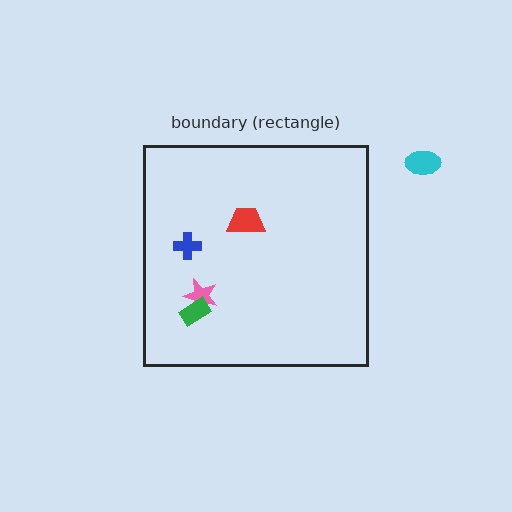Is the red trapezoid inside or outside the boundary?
Inside.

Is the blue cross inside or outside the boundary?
Inside.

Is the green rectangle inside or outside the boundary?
Inside.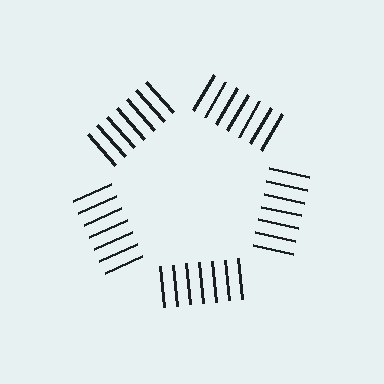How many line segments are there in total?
35 — 7 along each of the 5 edges.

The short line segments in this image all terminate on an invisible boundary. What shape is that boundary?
An illusory pentagon — the line segments terminate on its edges but no continuous stroke is drawn.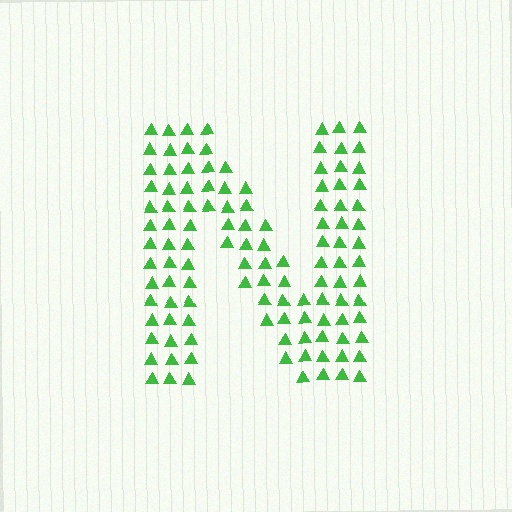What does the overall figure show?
The overall figure shows the letter N.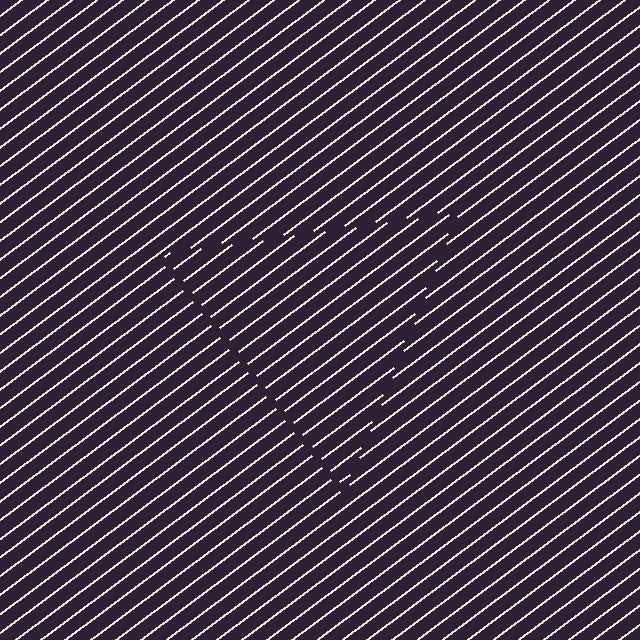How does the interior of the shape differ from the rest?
The interior of the shape contains the same grating, shifted by half a period — the contour is defined by the phase discontinuity where line-ends from the inner and outer gratings abut.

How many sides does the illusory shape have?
3 sides — the line-ends trace a triangle.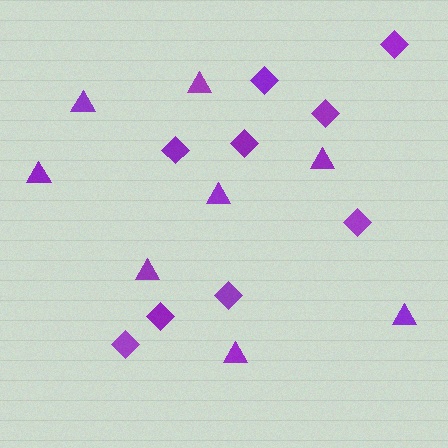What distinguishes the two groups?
There are 2 groups: one group of diamonds (9) and one group of triangles (8).